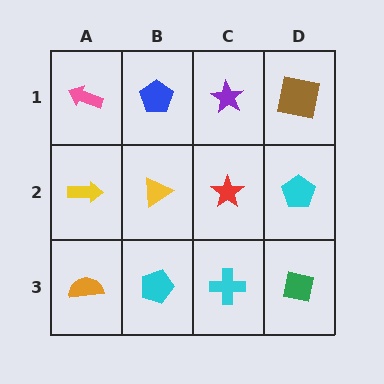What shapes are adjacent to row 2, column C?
A purple star (row 1, column C), a cyan cross (row 3, column C), a yellow triangle (row 2, column B), a cyan pentagon (row 2, column D).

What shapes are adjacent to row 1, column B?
A yellow triangle (row 2, column B), a pink arrow (row 1, column A), a purple star (row 1, column C).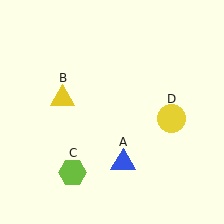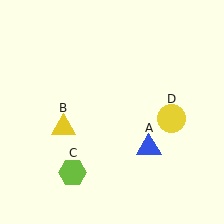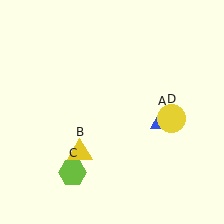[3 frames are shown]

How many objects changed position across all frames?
2 objects changed position: blue triangle (object A), yellow triangle (object B).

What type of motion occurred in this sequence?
The blue triangle (object A), yellow triangle (object B) rotated counterclockwise around the center of the scene.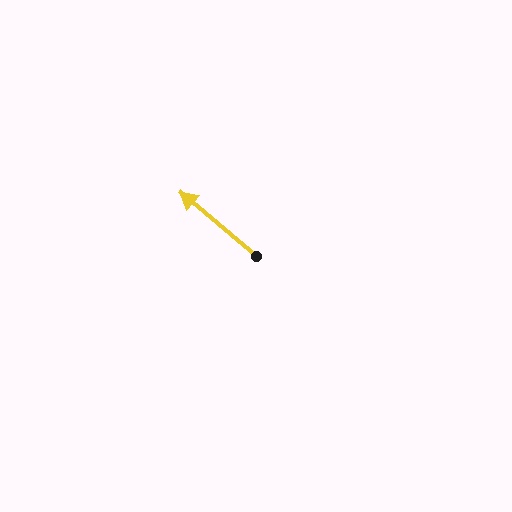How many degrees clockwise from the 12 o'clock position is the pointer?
Approximately 310 degrees.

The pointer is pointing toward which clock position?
Roughly 10 o'clock.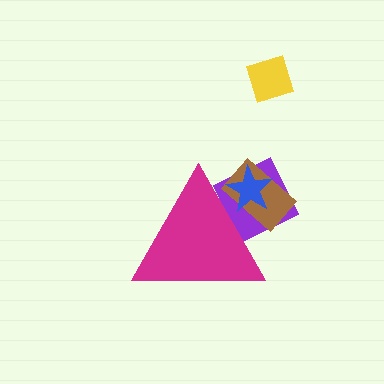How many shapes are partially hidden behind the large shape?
3 shapes are partially hidden.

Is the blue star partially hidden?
Yes, the blue star is partially hidden behind the magenta triangle.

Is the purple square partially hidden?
Yes, the purple square is partially hidden behind the magenta triangle.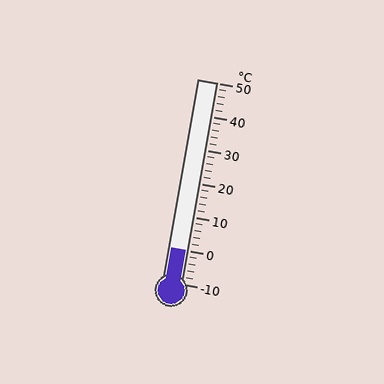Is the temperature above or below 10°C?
The temperature is below 10°C.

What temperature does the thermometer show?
The thermometer shows approximately 0°C.